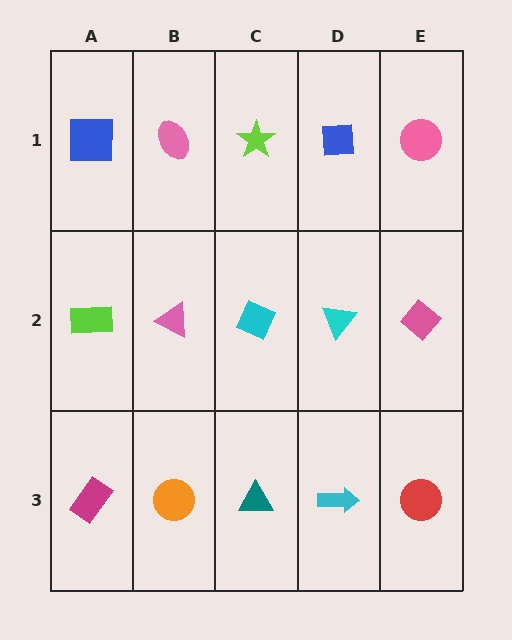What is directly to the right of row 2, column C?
A cyan triangle.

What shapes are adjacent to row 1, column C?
A cyan diamond (row 2, column C), a pink ellipse (row 1, column B), a blue square (row 1, column D).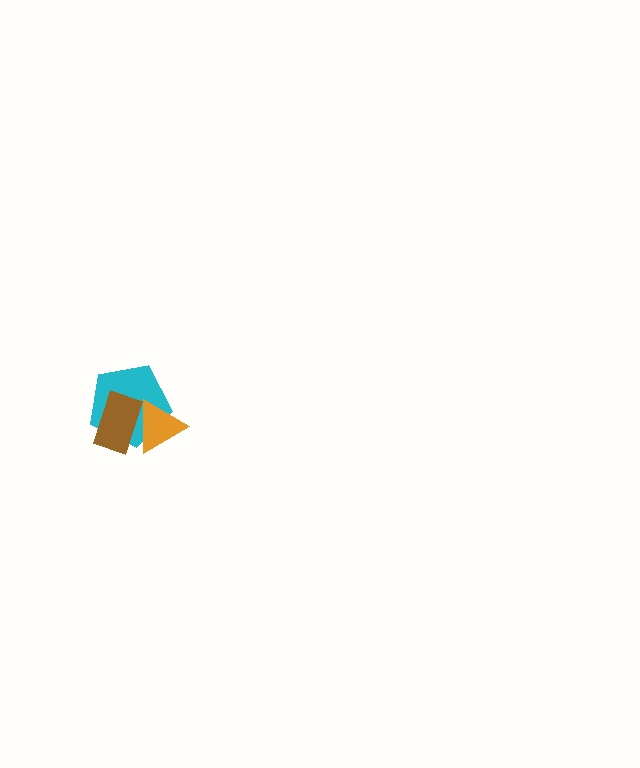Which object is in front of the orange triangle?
The brown rectangle is in front of the orange triangle.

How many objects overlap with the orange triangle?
2 objects overlap with the orange triangle.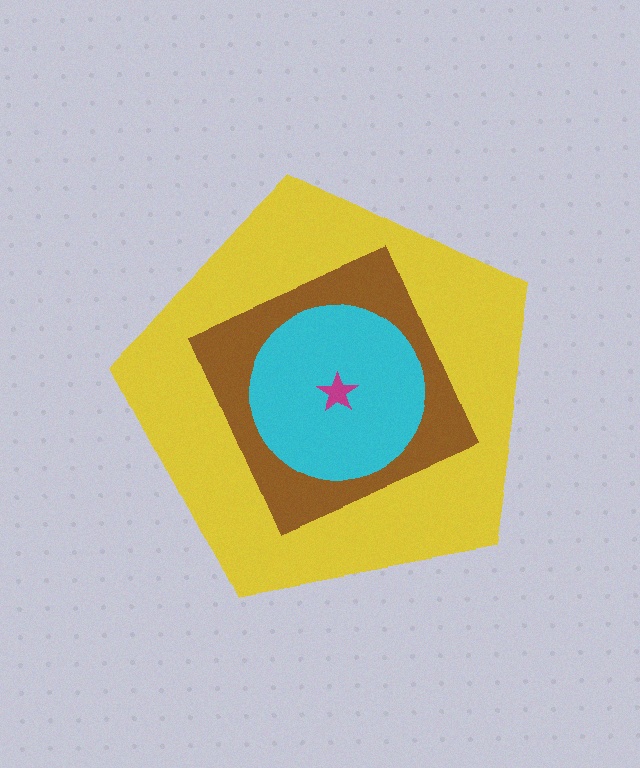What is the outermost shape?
The yellow pentagon.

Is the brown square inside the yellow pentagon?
Yes.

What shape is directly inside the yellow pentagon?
The brown square.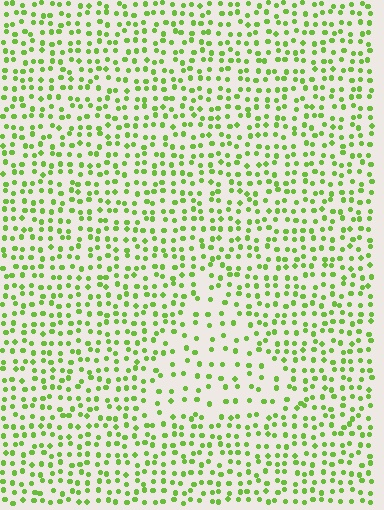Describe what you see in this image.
The image contains small lime elements arranged at two different densities. A triangle-shaped region is visible where the elements are less densely packed than the surrounding area.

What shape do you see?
I see a triangle.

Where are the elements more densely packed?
The elements are more densely packed outside the triangle boundary.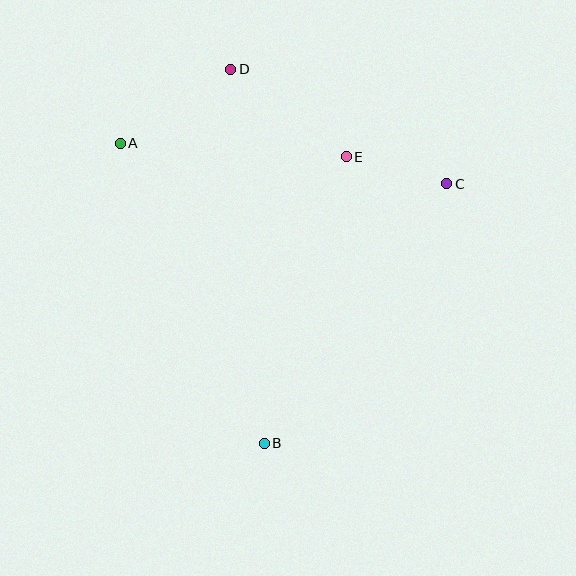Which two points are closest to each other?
Points C and E are closest to each other.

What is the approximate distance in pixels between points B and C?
The distance between B and C is approximately 317 pixels.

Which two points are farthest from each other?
Points B and D are farthest from each other.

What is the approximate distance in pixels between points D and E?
The distance between D and E is approximately 145 pixels.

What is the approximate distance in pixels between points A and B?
The distance between A and B is approximately 333 pixels.